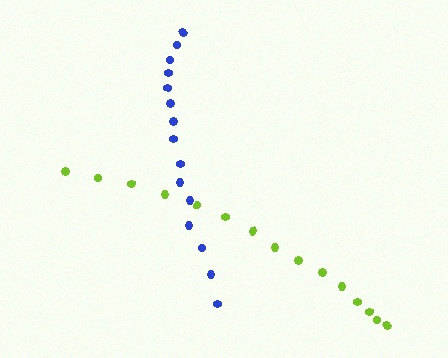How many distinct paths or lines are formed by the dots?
There are 2 distinct paths.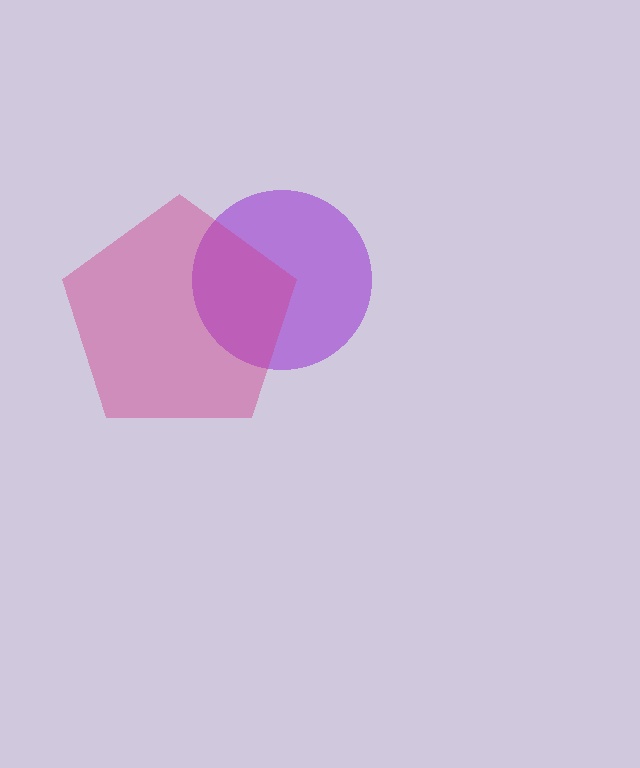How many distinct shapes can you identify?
There are 2 distinct shapes: a purple circle, a magenta pentagon.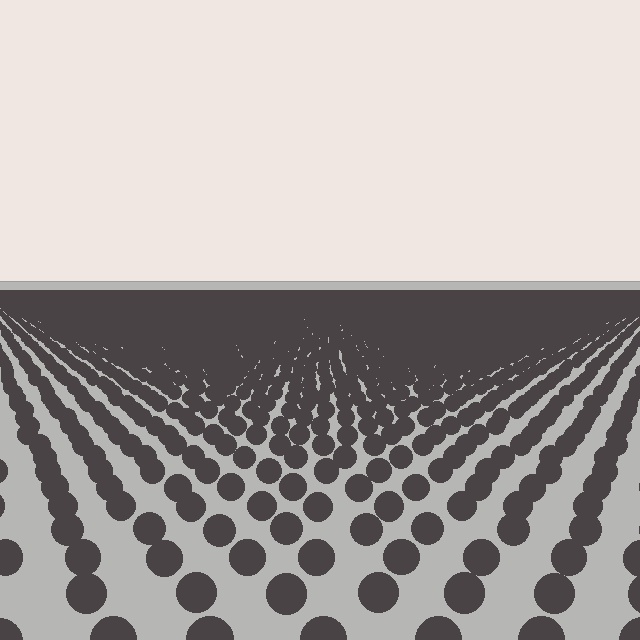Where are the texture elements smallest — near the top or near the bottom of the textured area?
Near the top.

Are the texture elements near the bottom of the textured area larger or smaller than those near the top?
Larger. Near the bottom, elements are closer to the viewer and appear at a bigger on-screen size.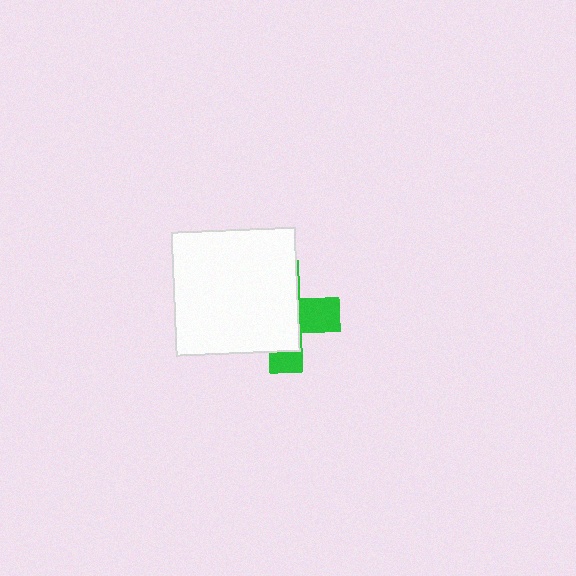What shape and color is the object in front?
The object in front is a white square.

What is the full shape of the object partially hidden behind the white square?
The partially hidden object is a green cross.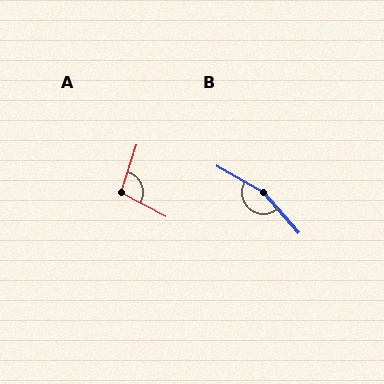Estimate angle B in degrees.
Approximately 161 degrees.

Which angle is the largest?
B, at approximately 161 degrees.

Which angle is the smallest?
A, at approximately 99 degrees.